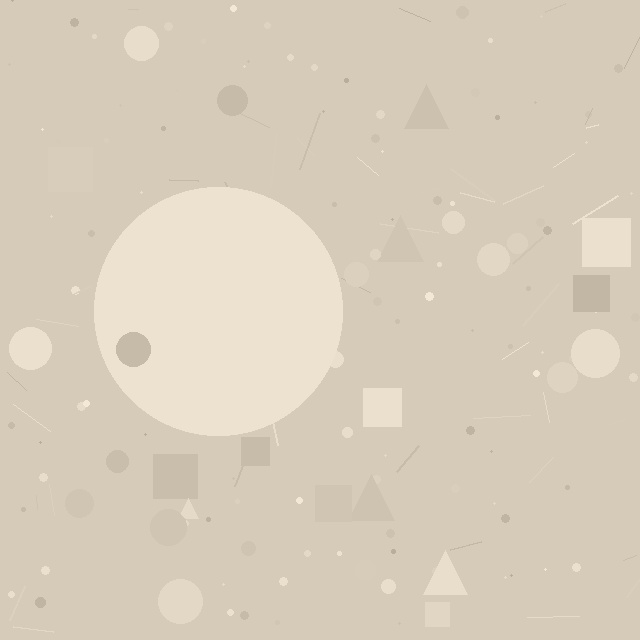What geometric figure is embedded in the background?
A circle is embedded in the background.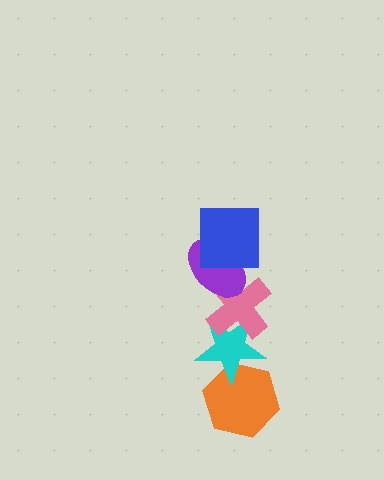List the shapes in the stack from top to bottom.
From top to bottom: the blue square, the purple ellipse, the pink cross, the cyan star, the orange hexagon.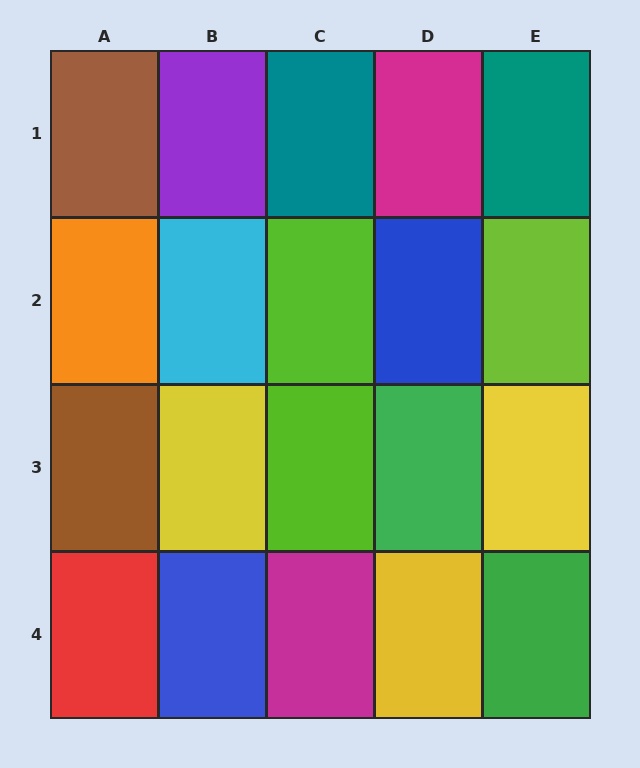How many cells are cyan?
1 cell is cyan.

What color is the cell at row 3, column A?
Brown.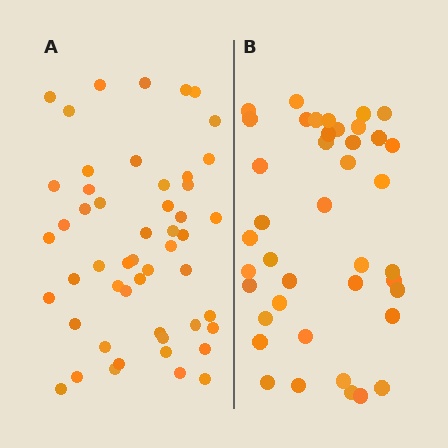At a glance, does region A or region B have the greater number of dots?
Region A (the left region) has more dots.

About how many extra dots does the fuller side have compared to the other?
Region A has roughly 10 or so more dots than region B.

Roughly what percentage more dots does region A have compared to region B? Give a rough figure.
About 25% more.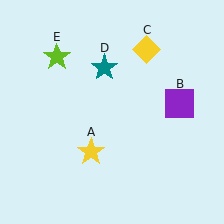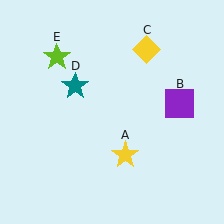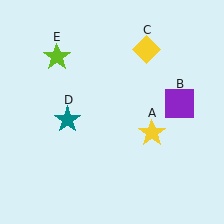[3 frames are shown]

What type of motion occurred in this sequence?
The yellow star (object A), teal star (object D) rotated counterclockwise around the center of the scene.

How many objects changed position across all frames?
2 objects changed position: yellow star (object A), teal star (object D).